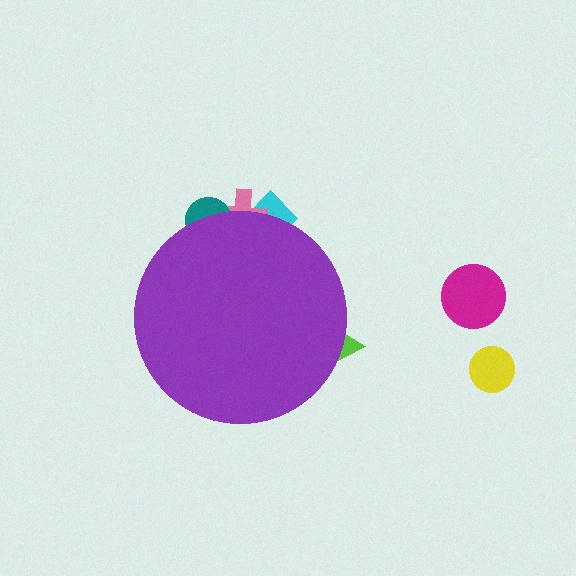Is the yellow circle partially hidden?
No, the yellow circle is fully visible.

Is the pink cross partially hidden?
Yes, the pink cross is partially hidden behind the purple circle.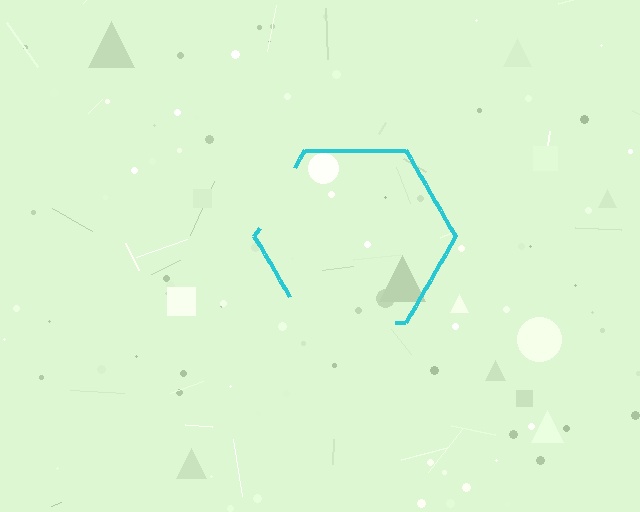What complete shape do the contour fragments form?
The contour fragments form a hexagon.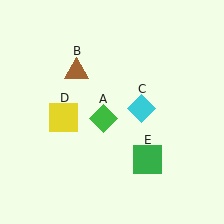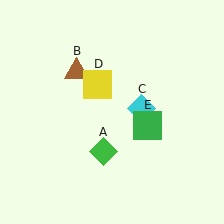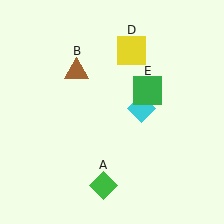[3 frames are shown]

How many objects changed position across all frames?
3 objects changed position: green diamond (object A), yellow square (object D), green square (object E).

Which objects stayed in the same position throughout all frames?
Brown triangle (object B) and cyan diamond (object C) remained stationary.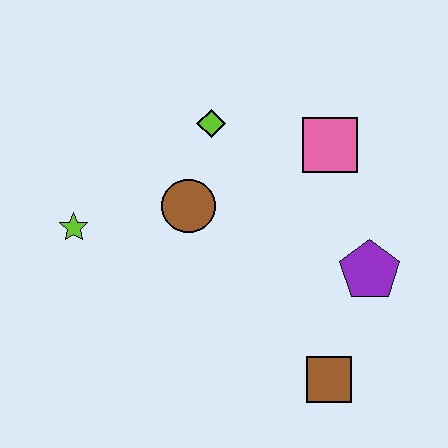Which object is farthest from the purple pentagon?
The lime star is farthest from the purple pentagon.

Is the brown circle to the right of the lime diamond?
No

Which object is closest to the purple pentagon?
The brown square is closest to the purple pentagon.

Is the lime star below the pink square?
Yes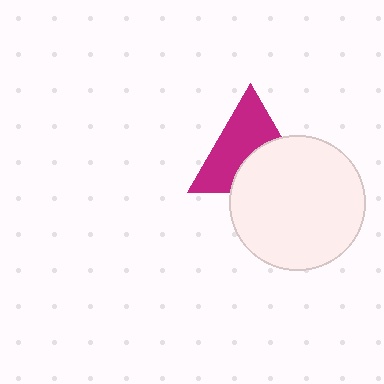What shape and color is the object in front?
The object in front is a white circle.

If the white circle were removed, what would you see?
You would see the complete magenta triangle.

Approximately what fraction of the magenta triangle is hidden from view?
Roughly 43% of the magenta triangle is hidden behind the white circle.